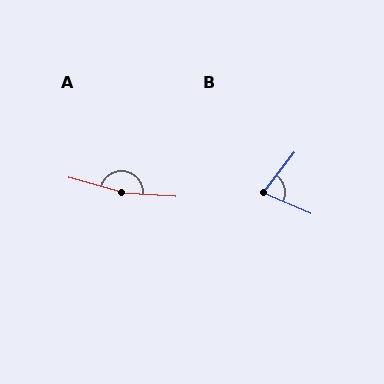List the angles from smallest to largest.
B (75°), A (168°).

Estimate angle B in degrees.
Approximately 75 degrees.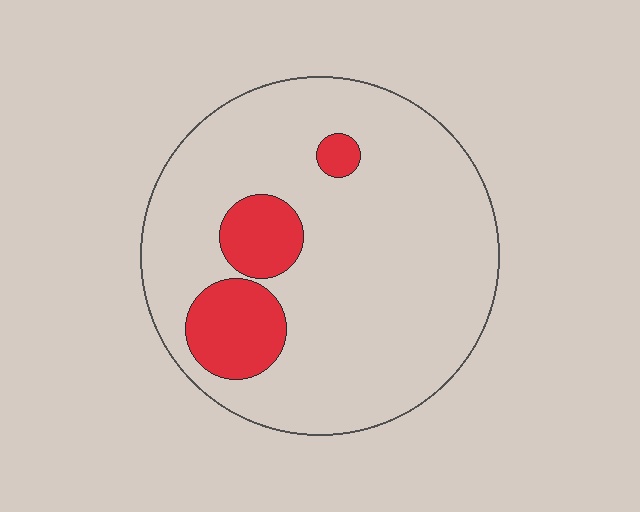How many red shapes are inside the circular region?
3.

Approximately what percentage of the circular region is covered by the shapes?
Approximately 15%.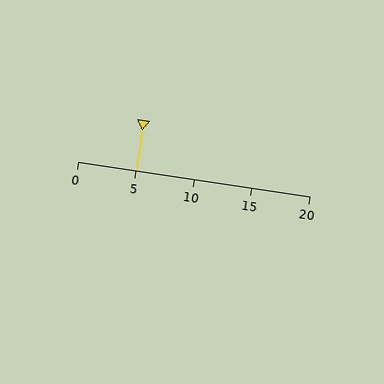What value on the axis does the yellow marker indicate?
The marker indicates approximately 5.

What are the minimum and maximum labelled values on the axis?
The axis runs from 0 to 20.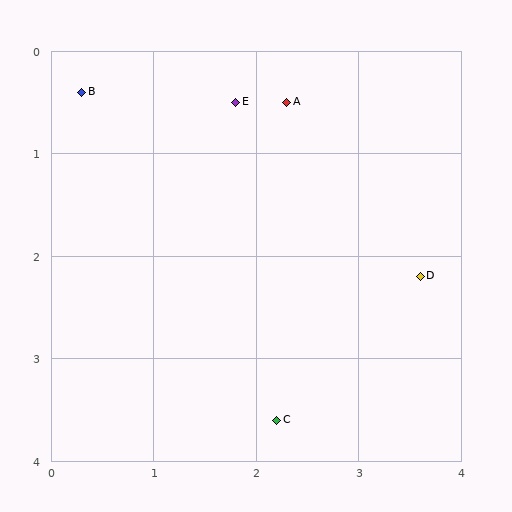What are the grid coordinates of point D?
Point D is at approximately (3.6, 2.2).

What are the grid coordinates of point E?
Point E is at approximately (1.8, 0.5).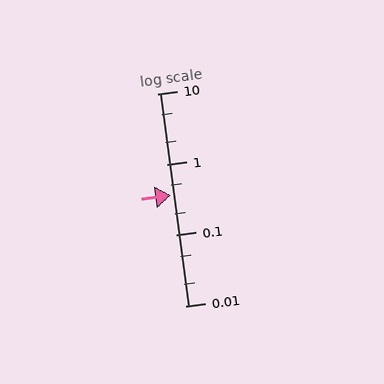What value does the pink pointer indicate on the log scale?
The pointer indicates approximately 0.36.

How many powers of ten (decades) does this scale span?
The scale spans 3 decades, from 0.01 to 10.